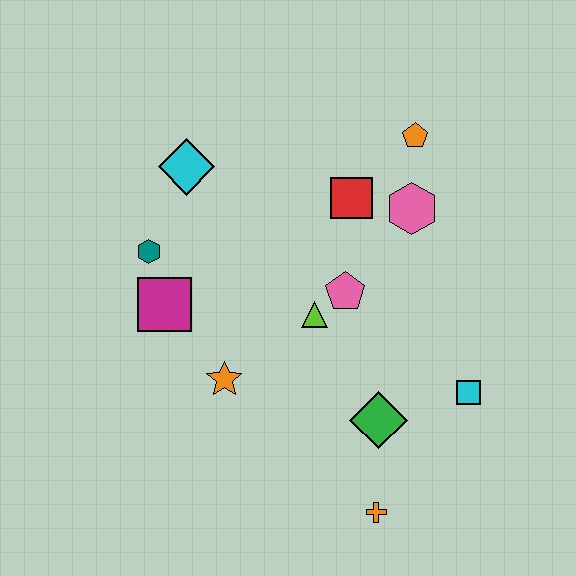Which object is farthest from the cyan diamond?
The orange cross is farthest from the cyan diamond.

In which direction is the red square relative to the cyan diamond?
The red square is to the right of the cyan diamond.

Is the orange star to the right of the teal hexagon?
Yes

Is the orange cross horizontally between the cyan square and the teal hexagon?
Yes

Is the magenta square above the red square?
No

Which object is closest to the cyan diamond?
The teal hexagon is closest to the cyan diamond.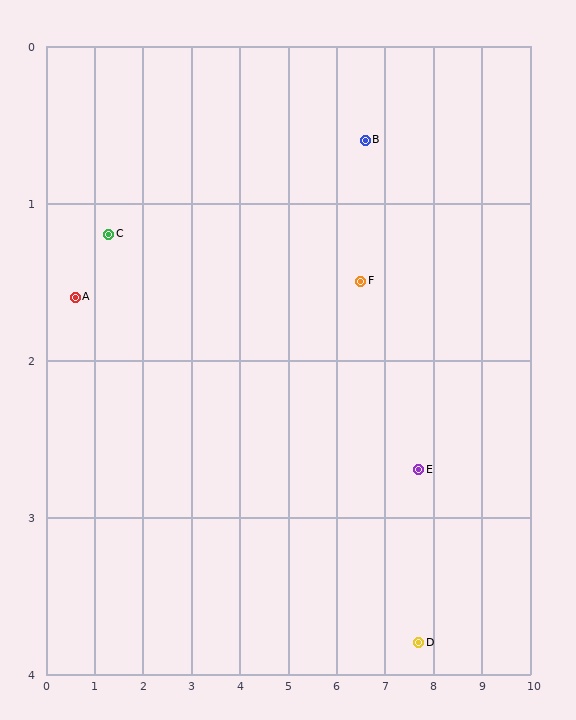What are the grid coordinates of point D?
Point D is at approximately (7.7, 3.8).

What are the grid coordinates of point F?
Point F is at approximately (6.5, 1.5).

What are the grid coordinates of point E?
Point E is at approximately (7.7, 2.7).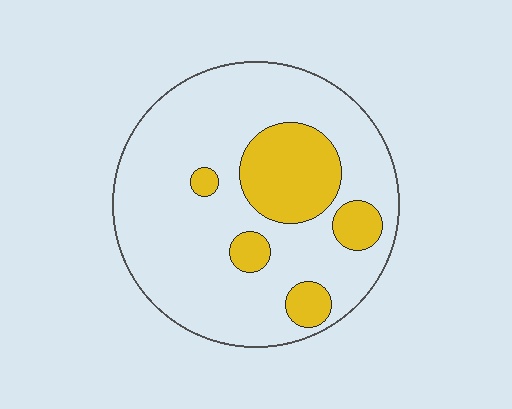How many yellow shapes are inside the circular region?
5.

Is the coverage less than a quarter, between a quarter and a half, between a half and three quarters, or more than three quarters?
Less than a quarter.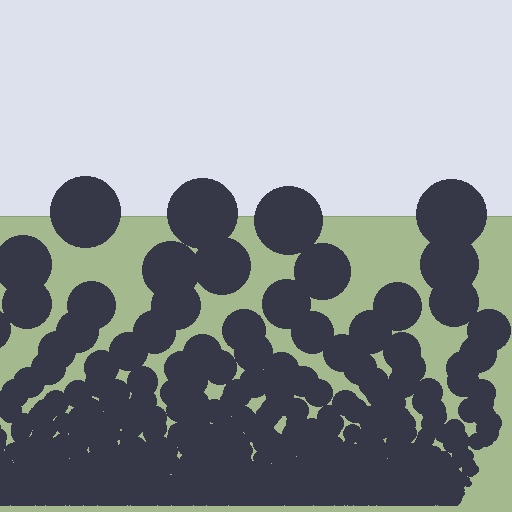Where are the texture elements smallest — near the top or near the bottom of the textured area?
Near the bottom.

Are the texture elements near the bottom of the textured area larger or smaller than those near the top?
Smaller. The gradient is inverted — elements near the bottom are smaller and denser.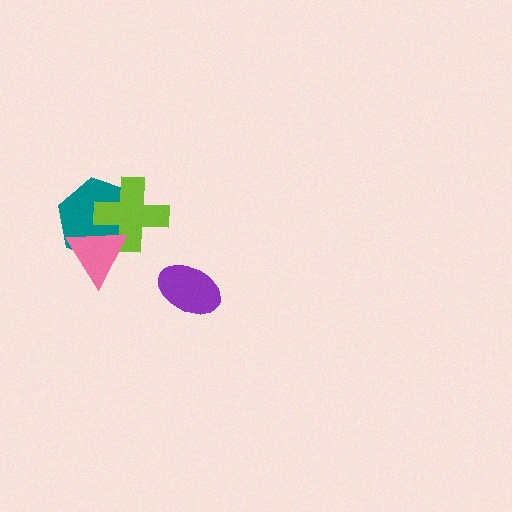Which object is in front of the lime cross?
The pink triangle is in front of the lime cross.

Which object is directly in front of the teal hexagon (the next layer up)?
The lime cross is directly in front of the teal hexagon.